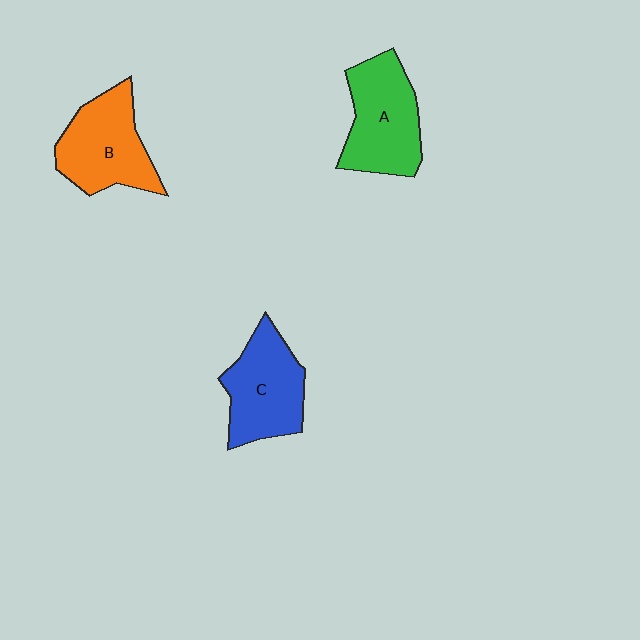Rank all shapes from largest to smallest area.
From largest to smallest: A (green), B (orange), C (blue).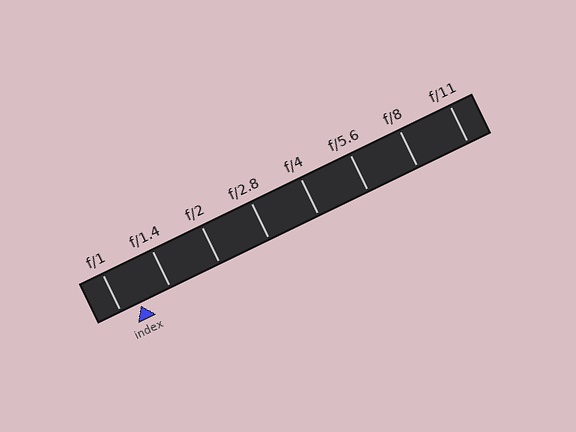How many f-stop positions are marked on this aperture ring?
There are 8 f-stop positions marked.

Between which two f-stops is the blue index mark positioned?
The index mark is between f/1 and f/1.4.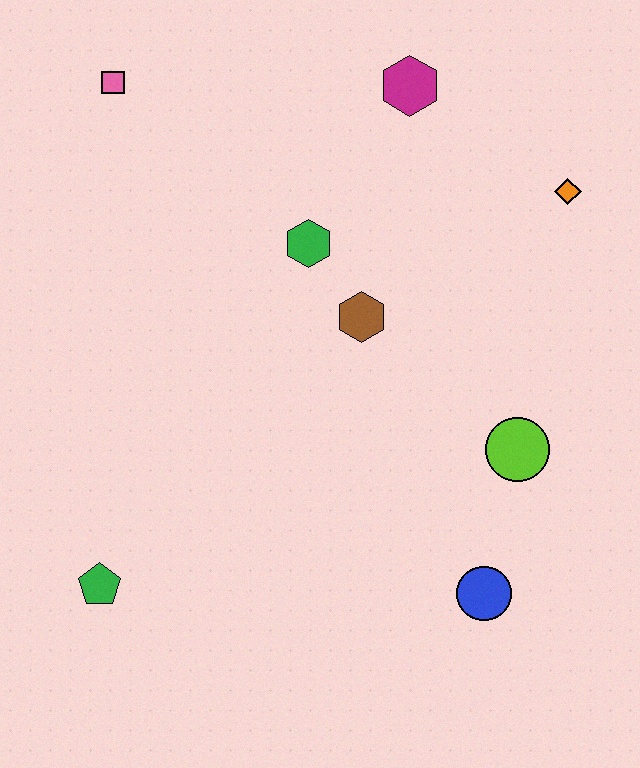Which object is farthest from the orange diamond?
The green pentagon is farthest from the orange diamond.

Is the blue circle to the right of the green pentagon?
Yes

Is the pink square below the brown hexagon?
No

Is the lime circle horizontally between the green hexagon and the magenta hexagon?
No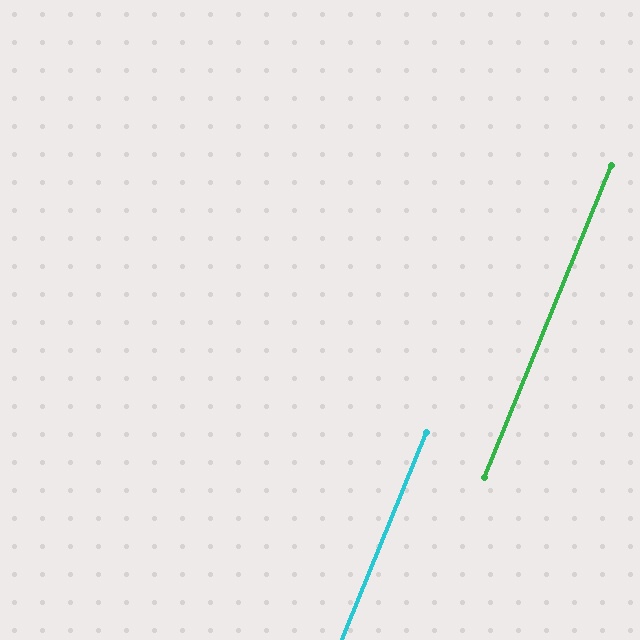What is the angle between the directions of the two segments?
Approximately 0 degrees.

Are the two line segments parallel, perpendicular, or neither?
Parallel — their directions differ by only 0.0°.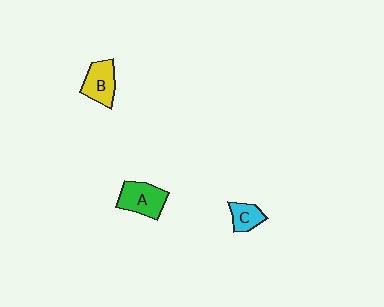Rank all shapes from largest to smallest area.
From largest to smallest: A (green), B (yellow), C (cyan).